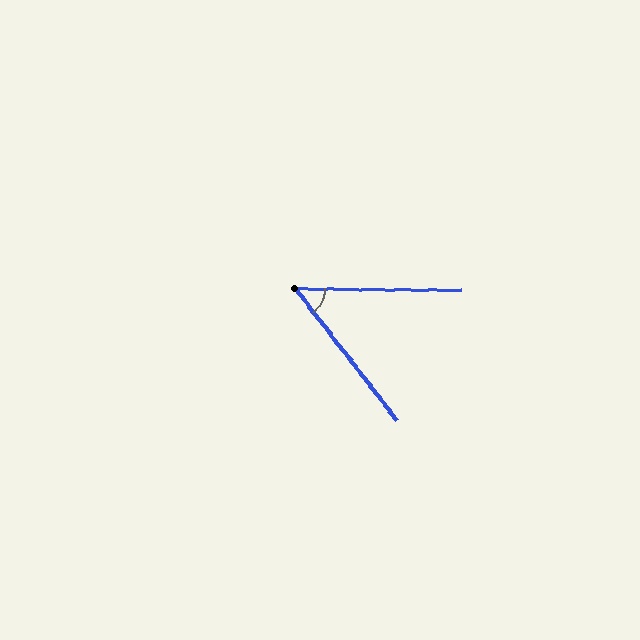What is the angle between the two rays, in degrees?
Approximately 52 degrees.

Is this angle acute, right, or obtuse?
It is acute.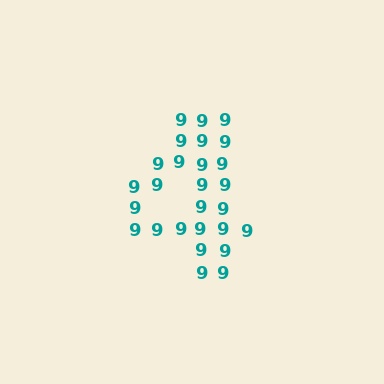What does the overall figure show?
The overall figure shows the digit 4.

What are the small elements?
The small elements are digit 9's.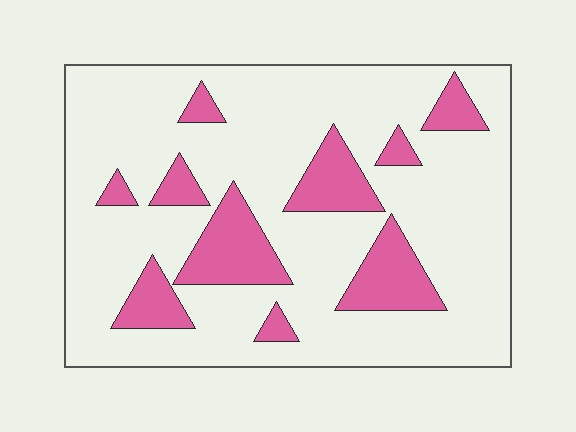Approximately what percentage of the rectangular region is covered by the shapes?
Approximately 20%.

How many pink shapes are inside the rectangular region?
10.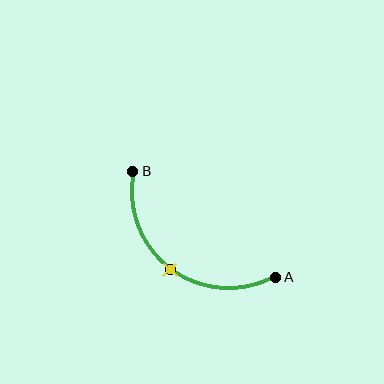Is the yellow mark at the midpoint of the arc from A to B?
Yes. The yellow mark lies on the arc at equal arc-length from both A and B — it is the arc midpoint.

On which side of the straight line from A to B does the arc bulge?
The arc bulges below and to the left of the straight line connecting A and B.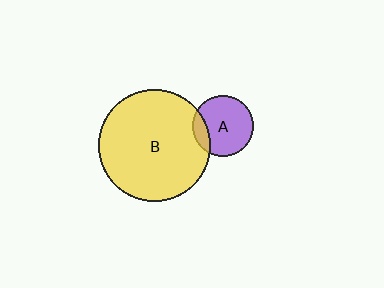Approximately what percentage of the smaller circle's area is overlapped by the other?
Approximately 15%.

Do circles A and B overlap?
Yes.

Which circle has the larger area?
Circle B (yellow).